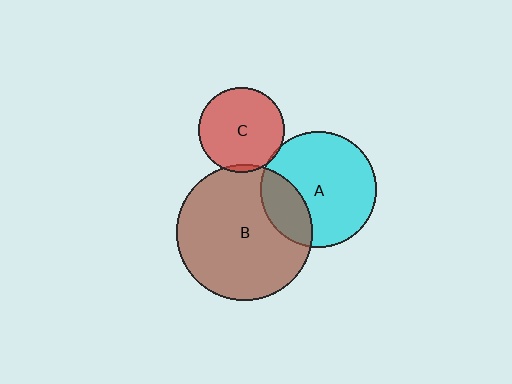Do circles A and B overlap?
Yes.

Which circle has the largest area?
Circle B (brown).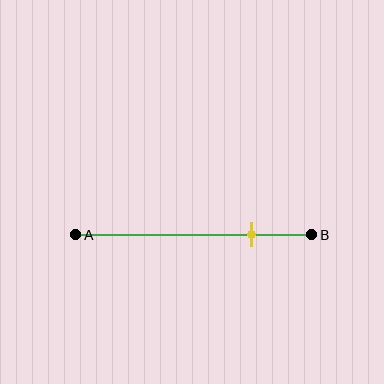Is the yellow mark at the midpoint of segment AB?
No, the mark is at about 75% from A, not at the 50% midpoint.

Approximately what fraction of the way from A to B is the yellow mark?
The yellow mark is approximately 75% of the way from A to B.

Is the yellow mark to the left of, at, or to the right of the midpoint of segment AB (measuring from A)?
The yellow mark is to the right of the midpoint of segment AB.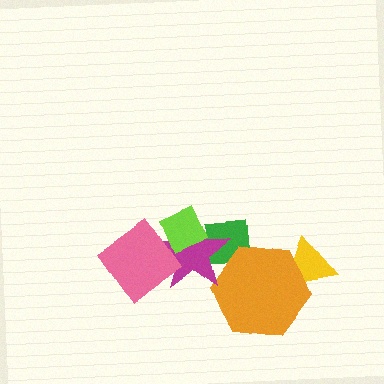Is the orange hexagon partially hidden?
Yes, it is partially covered by another shape.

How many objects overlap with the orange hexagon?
3 objects overlap with the orange hexagon.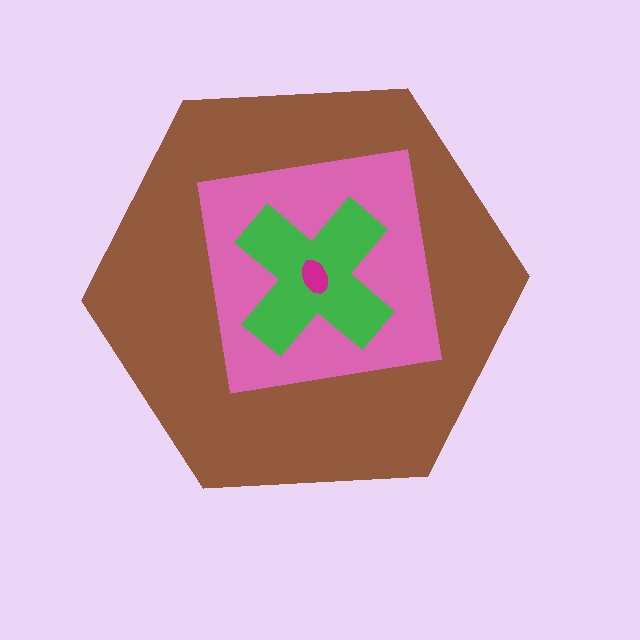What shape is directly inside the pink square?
The green cross.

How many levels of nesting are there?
4.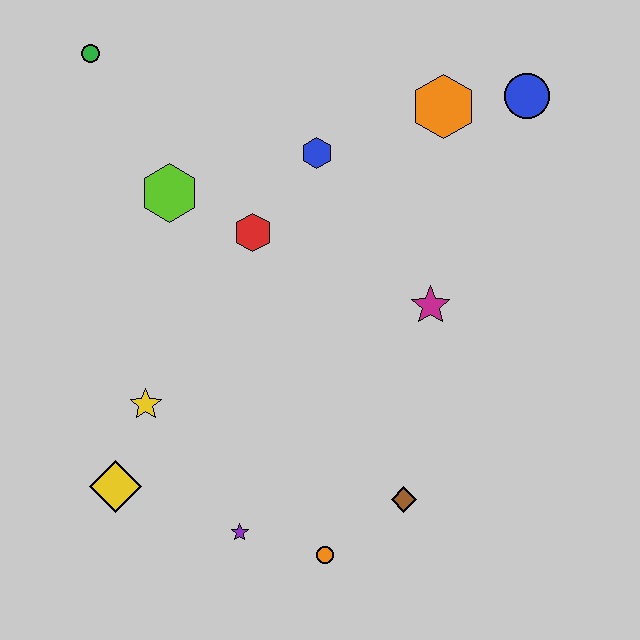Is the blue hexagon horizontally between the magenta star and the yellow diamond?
Yes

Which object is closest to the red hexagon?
The lime hexagon is closest to the red hexagon.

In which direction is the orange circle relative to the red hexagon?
The orange circle is below the red hexagon.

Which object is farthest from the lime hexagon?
The orange circle is farthest from the lime hexagon.